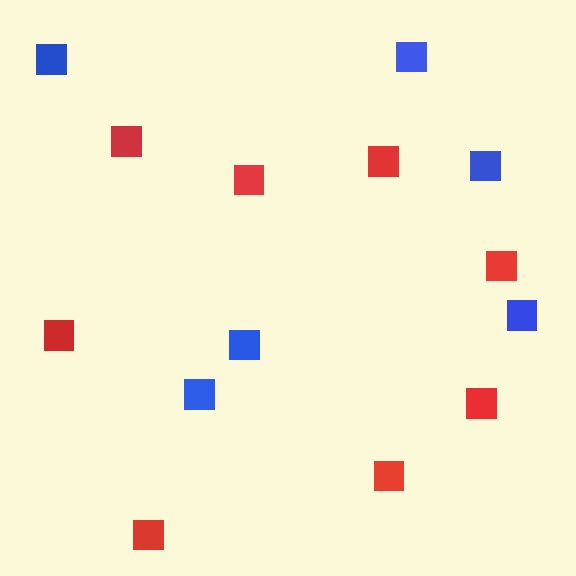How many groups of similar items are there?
There are 2 groups: one group of red squares (8) and one group of blue squares (6).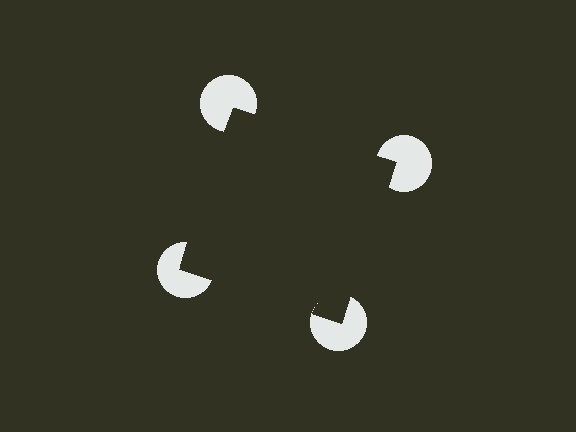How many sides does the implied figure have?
4 sides.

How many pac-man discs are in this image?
There are 4 — one at each vertex of the illusory square.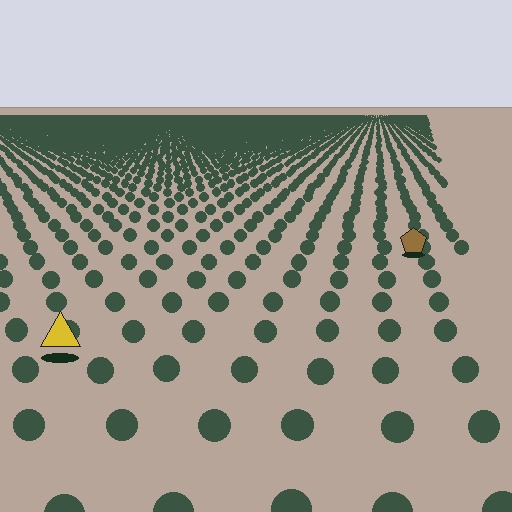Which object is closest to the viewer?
The yellow triangle is closest. The texture marks near it are larger and more spread out.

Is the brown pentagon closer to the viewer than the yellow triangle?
No. The yellow triangle is closer — you can tell from the texture gradient: the ground texture is coarser near it.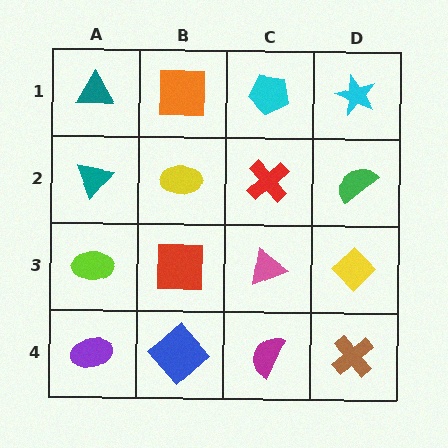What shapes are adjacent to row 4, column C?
A pink triangle (row 3, column C), a blue diamond (row 4, column B), a brown cross (row 4, column D).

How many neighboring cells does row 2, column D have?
3.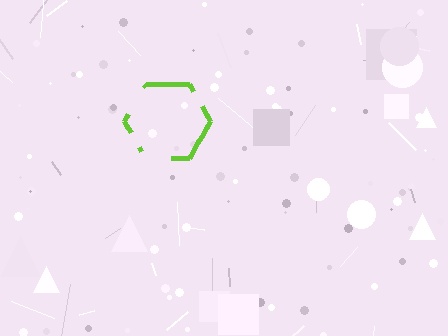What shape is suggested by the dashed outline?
The dashed outline suggests a hexagon.